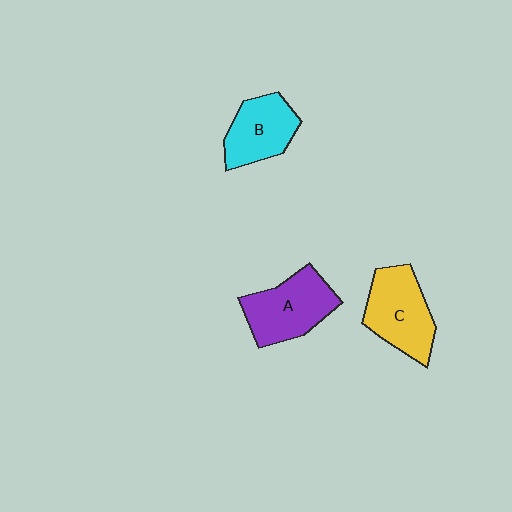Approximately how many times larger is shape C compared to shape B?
Approximately 1.2 times.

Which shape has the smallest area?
Shape B (cyan).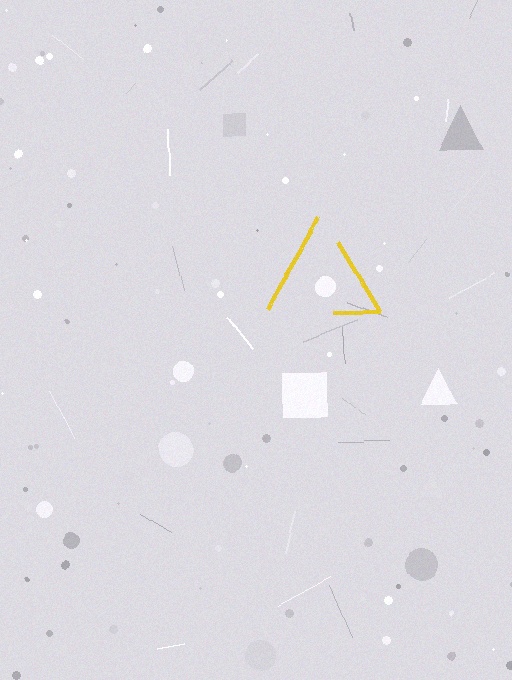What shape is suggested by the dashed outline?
The dashed outline suggests a triangle.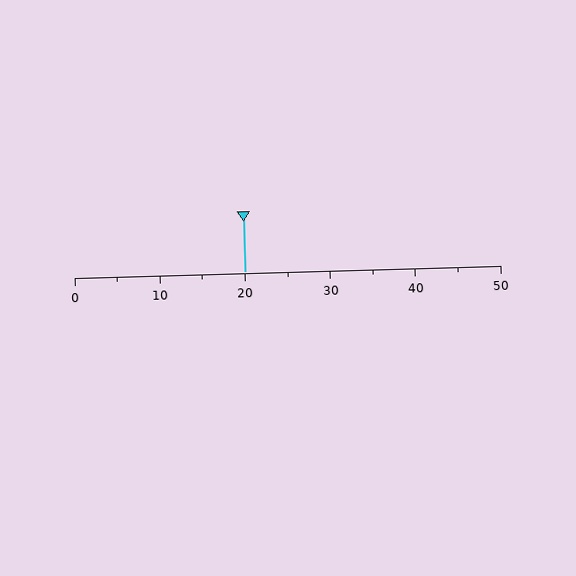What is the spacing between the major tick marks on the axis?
The major ticks are spaced 10 apart.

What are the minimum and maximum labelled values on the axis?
The axis runs from 0 to 50.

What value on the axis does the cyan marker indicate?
The marker indicates approximately 20.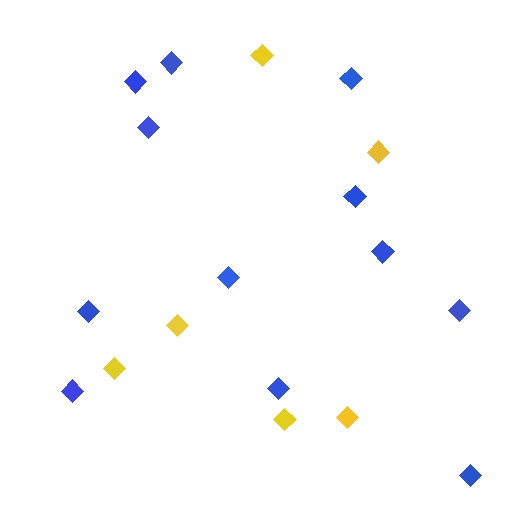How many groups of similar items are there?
There are 2 groups: one group of yellow diamonds (6) and one group of blue diamonds (12).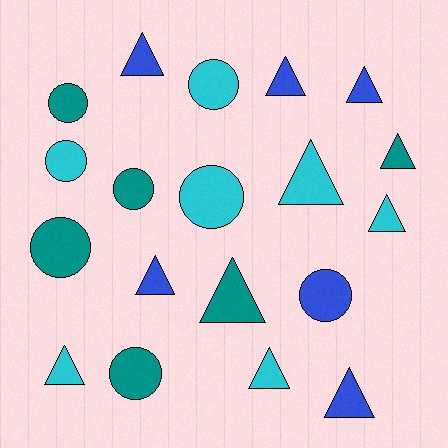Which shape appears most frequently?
Triangle, with 11 objects.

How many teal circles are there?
There are 4 teal circles.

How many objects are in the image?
There are 19 objects.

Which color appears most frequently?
Cyan, with 7 objects.